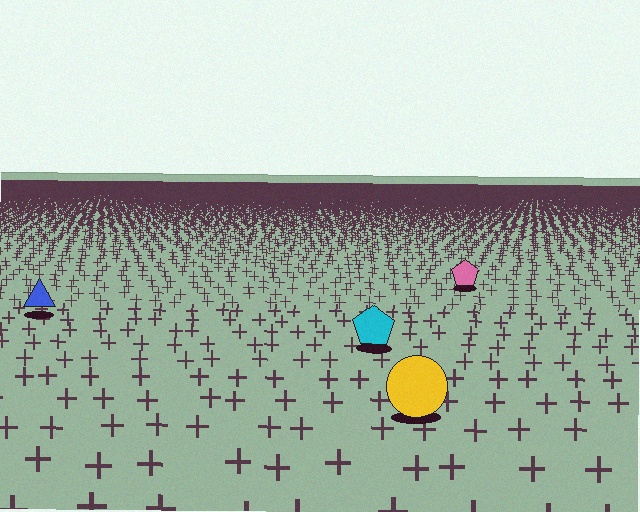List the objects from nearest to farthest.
From nearest to farthest: the yellow circle, the cyan pentagon, the blue triangle, the pink pentagon.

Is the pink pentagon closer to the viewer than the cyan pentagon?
No. The cyan pentagon is closer — you can tell from the texture gradient: the ground texture is coarser near it.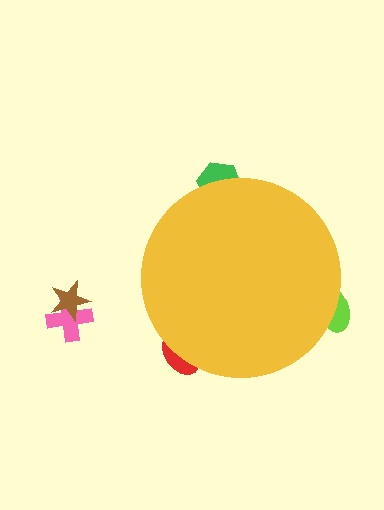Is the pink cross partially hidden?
No, the pink cross is fully visible.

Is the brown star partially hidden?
No, the brown star is fully visible.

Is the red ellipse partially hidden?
Yes, the red ellipse is partially hidden behind the yellow circle.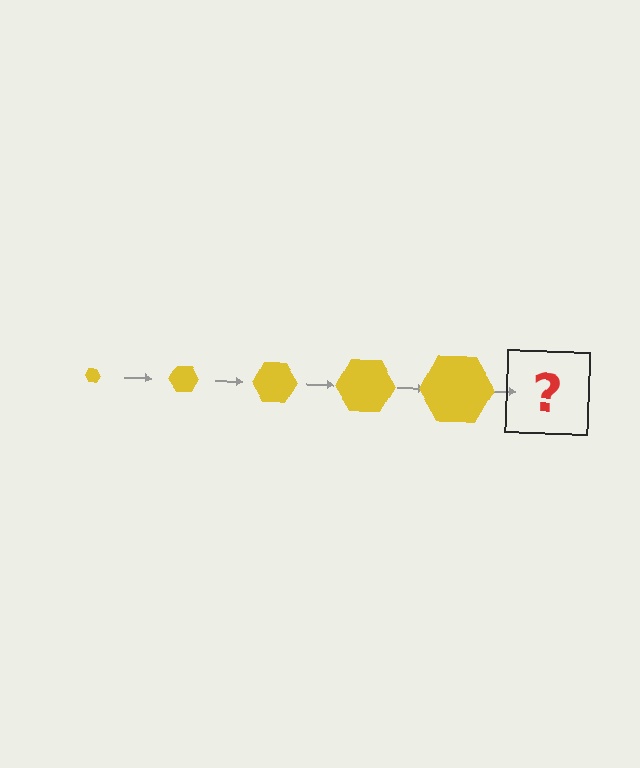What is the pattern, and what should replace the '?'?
The pattern is that the hexagon gets progressively larger each step. The '?' should be a yellow hexagon, larger than the previous one.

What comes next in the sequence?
The next element should be a yellow hexagon, larger than the previous one.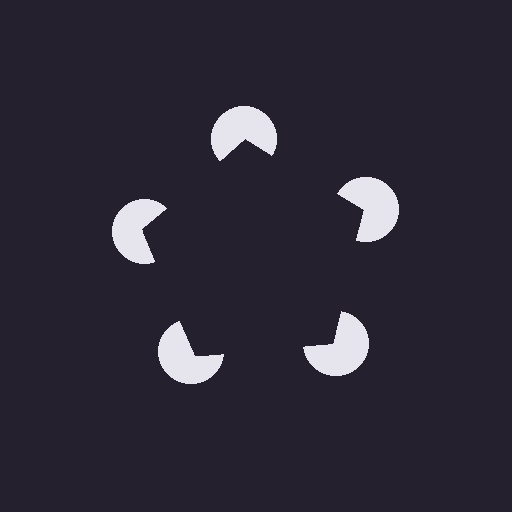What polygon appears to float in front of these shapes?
An illusory pentagon — its edges are inferred from the aligned wedge cuts in the pac-man discs, not physically drawn.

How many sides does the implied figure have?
5 sides.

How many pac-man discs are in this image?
There are 5 — one at each vertex of the illusory pentagon.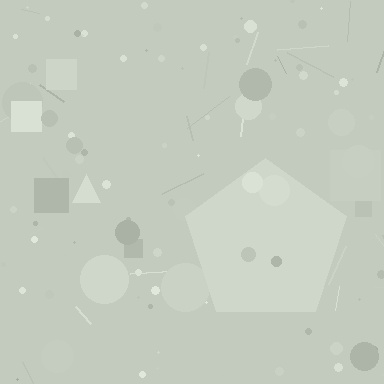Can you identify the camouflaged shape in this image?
The camouflaged shape is a pentagon.